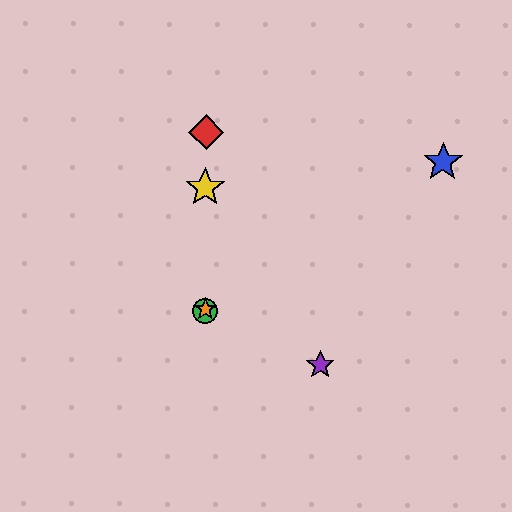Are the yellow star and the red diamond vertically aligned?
Yes, both are at x≈205.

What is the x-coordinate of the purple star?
The purple star is at x≈321.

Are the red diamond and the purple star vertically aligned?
No, the red diamond is at x≈206 and the purple star is at x≈321.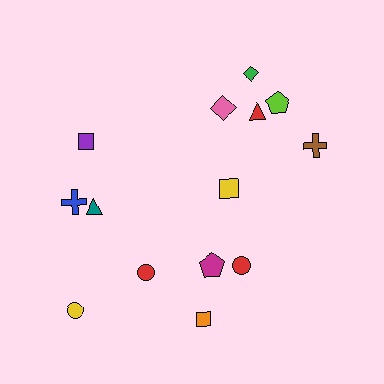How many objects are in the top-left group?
There are 3 objects.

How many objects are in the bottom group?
There are 5 objects.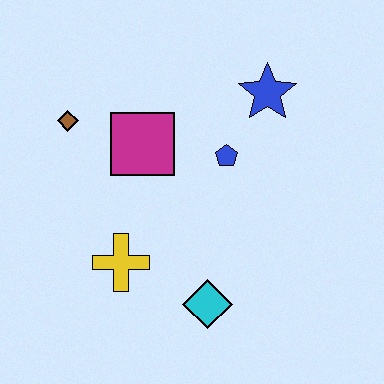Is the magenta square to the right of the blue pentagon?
No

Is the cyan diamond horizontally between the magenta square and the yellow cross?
No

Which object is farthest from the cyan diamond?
The brown diamond is farthest from the cyan diamond.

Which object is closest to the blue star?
The blue pentagon is closest to the blue star.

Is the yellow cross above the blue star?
No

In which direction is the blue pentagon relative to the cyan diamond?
The blue pentagon is above the cyan diamond.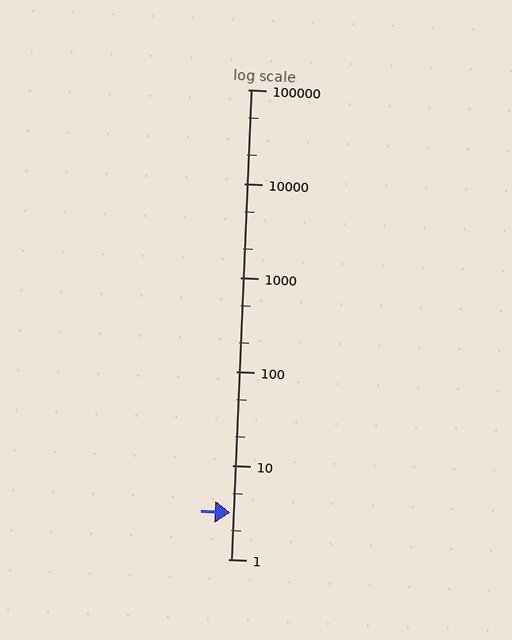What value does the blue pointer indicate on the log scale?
The pointer indicates approximately 3.1.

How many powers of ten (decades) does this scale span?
The scale spans 5 decades, from 1 to 100000.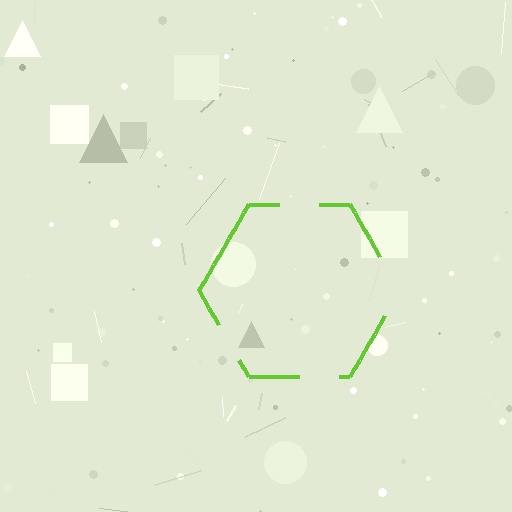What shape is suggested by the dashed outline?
The dashed outline suggests a hexagon.